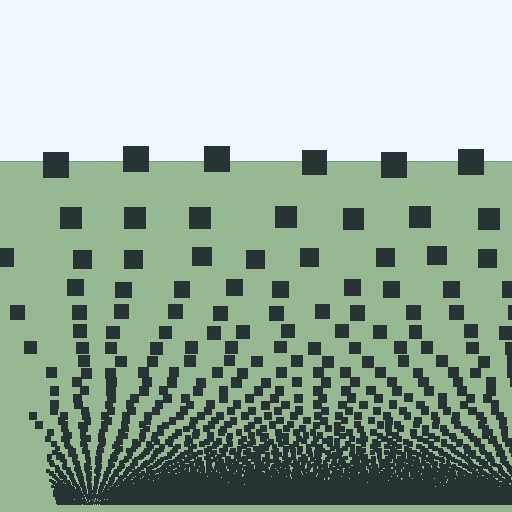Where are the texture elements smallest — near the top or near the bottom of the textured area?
Near the bottom.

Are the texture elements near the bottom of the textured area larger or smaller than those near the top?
Smaller. The gradient is inverted — elements near the bottom are smaller and denser.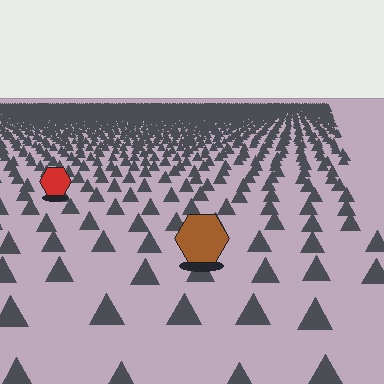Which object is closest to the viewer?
The brown hexagon is closest. The texture marks near it are larger and more spread out.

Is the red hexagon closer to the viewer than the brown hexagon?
No. The brown hexagon is closer — you can tell from the texture gradient: the ground texture is coarser near it.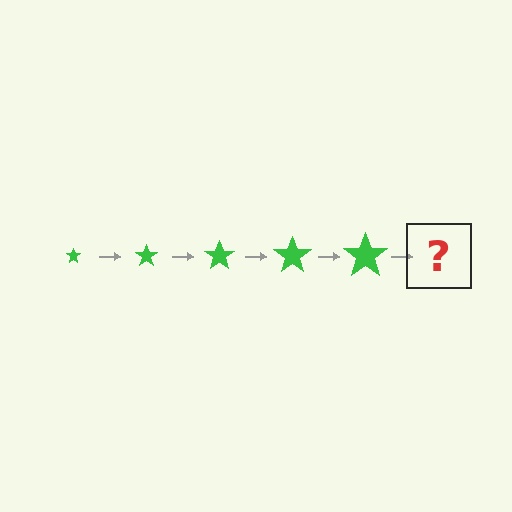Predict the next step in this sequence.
The next step is a green star, larger than the previous one.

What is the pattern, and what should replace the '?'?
The pattern is that the star gets progressively larger each step. The '?' should be a green star, larger than the previous one.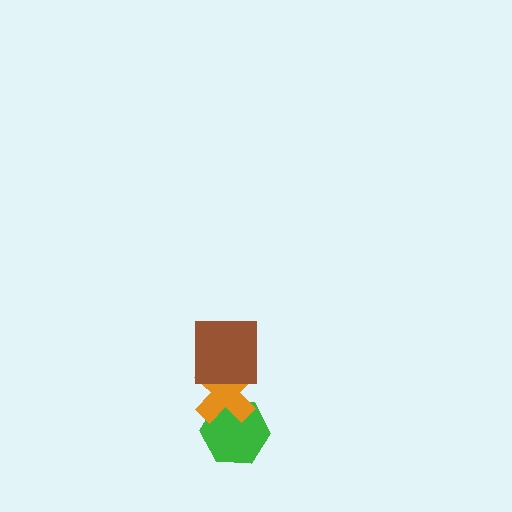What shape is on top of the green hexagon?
The orange cross is on top of the green hexagon.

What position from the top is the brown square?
The brown square is 1st from the top.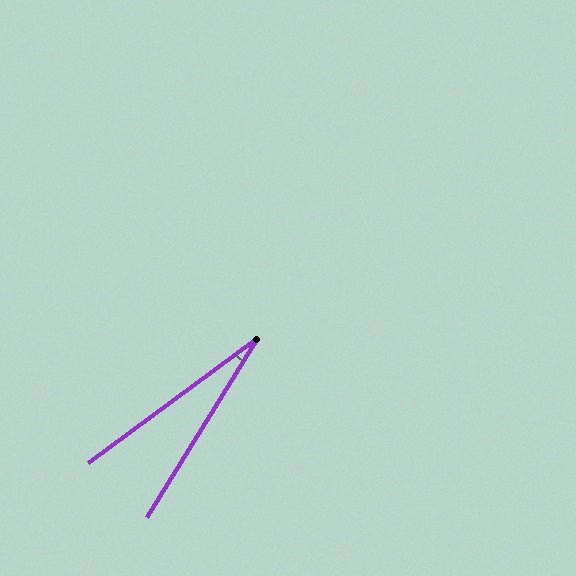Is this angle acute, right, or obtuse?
It is acute.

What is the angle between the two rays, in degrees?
Approximately 22 degrees.